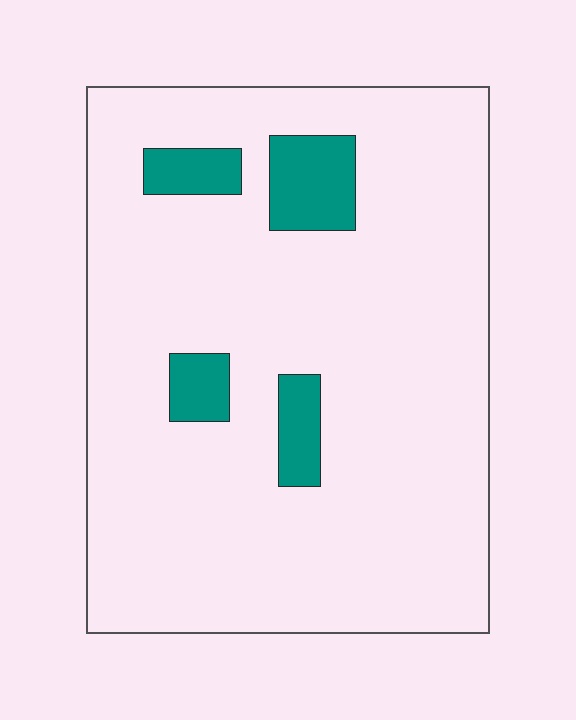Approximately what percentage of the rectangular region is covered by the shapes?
Approximately 10%.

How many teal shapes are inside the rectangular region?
4.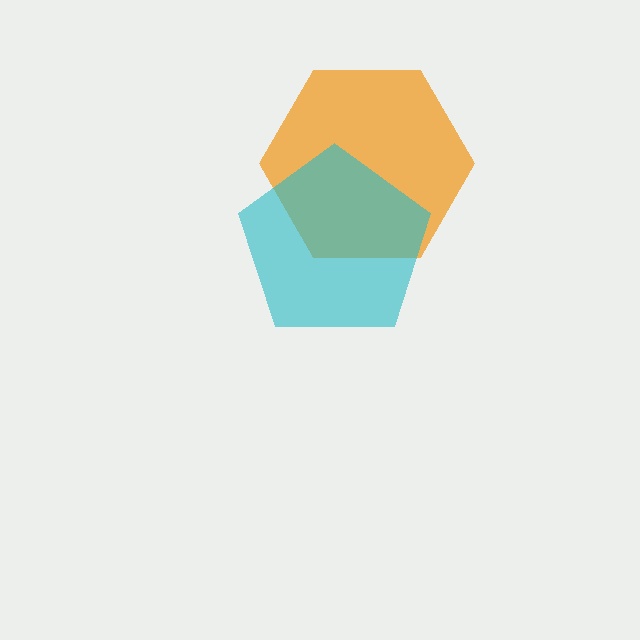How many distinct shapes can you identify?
There are 2 distinct shapes: an orange hexagon, a cyan pentagon.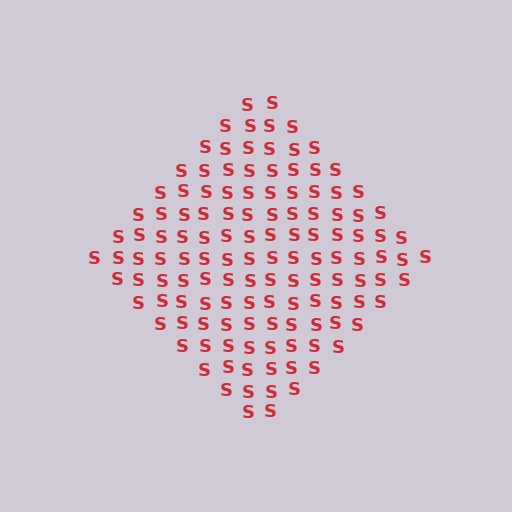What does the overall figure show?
The overall figure shows a diamond.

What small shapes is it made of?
It is made of small letter S's.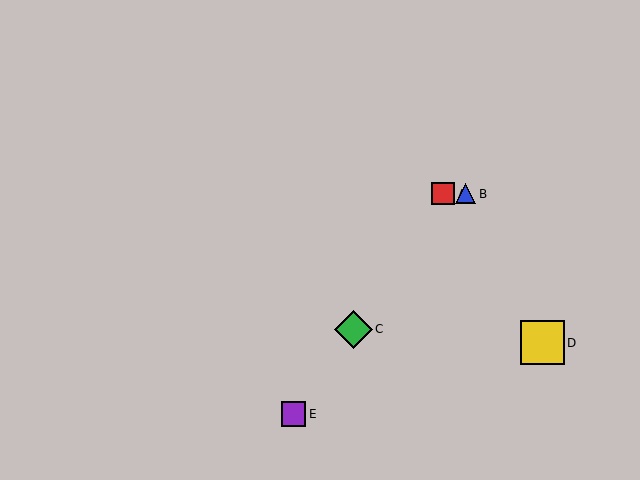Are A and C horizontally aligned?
No, A is at y≈194 and C is at y≈329.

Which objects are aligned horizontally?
Objects A, B are aligned horizontally.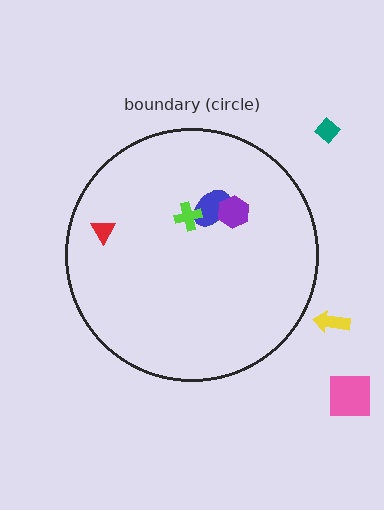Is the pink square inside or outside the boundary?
Outside.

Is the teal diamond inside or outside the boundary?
Outside.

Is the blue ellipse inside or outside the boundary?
Inside.